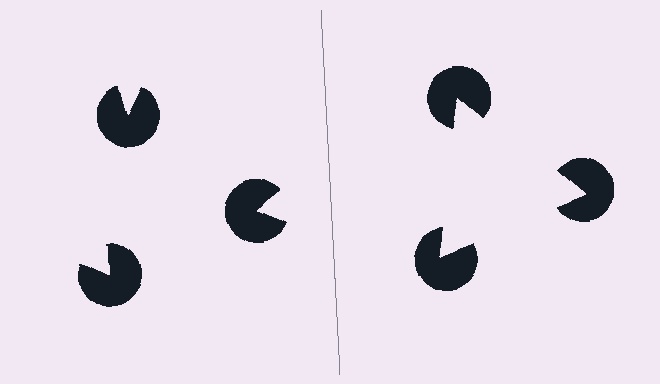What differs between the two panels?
The pac-man discs are positioned identically on both sides; only the wedge orientations differ. On the right they align to a triangle; on the left they are misaligned.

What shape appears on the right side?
An illusory triangle.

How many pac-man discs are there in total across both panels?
6 — 3 on each side.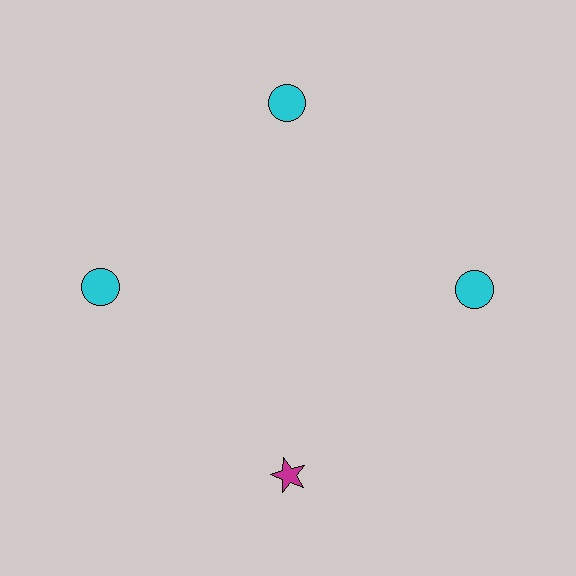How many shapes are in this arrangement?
There are 4 shapes arranged in a ring pattern.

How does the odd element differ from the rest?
It differs in both color (magenta instead of cyan) and shape (star instead of circle).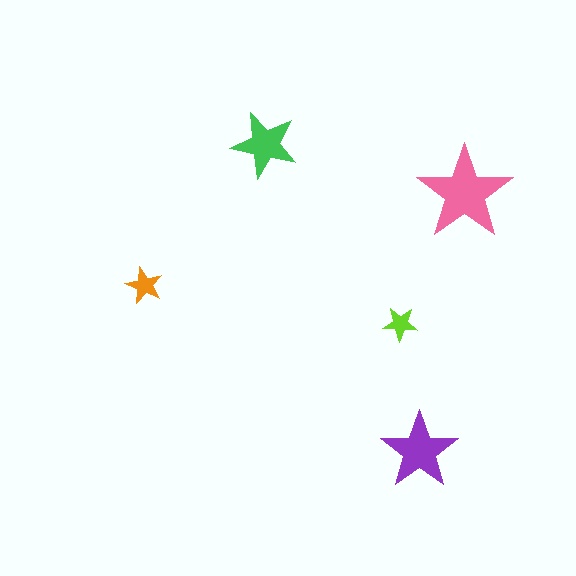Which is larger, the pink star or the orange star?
The pink one.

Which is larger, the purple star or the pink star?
The pink one.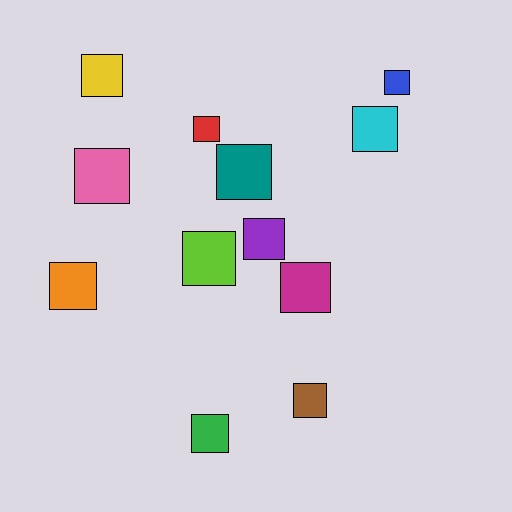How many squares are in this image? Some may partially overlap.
There are 12 squares.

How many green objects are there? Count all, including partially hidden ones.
There is 1 green object.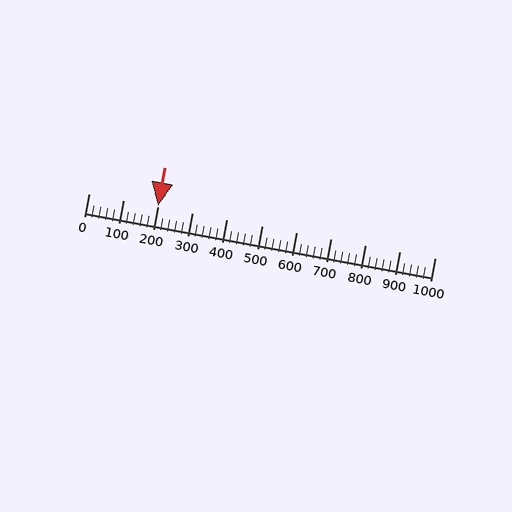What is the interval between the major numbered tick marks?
The major tick marks are spaced 100 units apart.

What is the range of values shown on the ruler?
The ruler shows values from 0 to 1000.